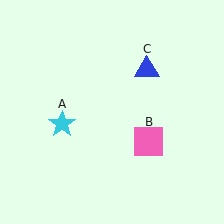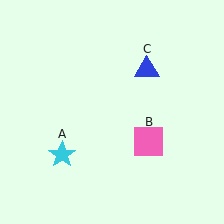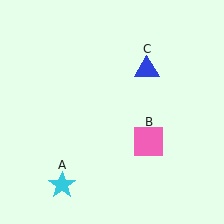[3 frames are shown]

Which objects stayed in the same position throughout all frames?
Pink square (object B) and blue triangle (object C) remained stationary.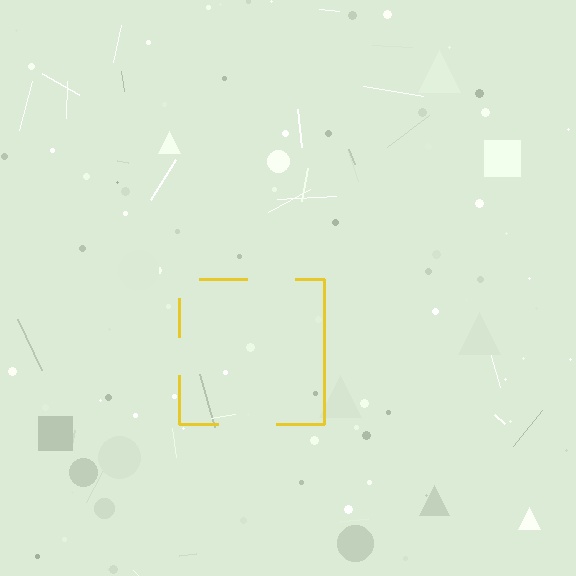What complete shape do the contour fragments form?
The contour fragments form a square.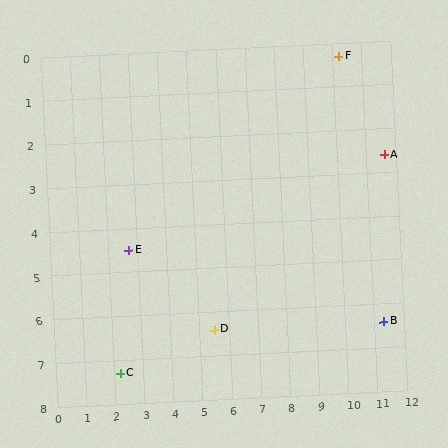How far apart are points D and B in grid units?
Points D and B are about 5.8 grid units apart.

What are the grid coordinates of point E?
Point E is at approximately (2.7, 4.5).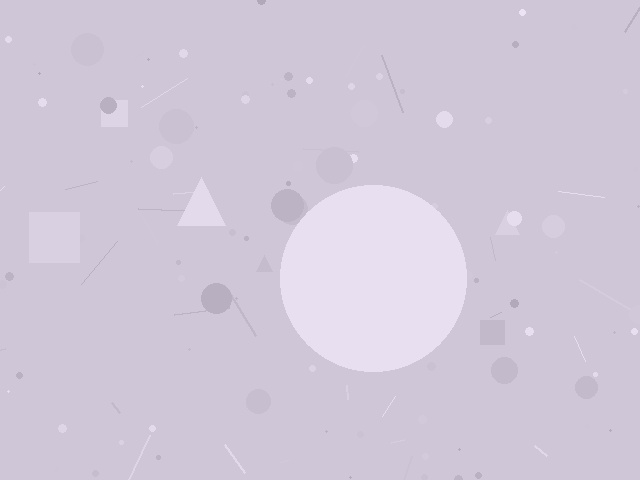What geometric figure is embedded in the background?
A circle is embedded in the background.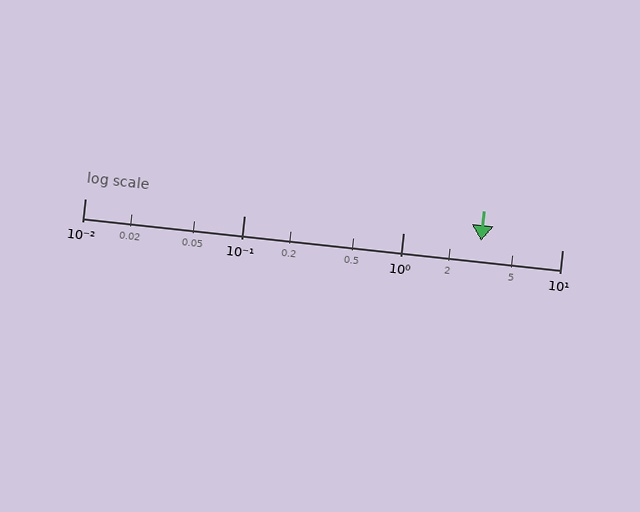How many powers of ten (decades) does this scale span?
The scale spans 3 decades, from 0.01 to 10.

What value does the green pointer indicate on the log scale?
The pointer indicates approximately 3.1.